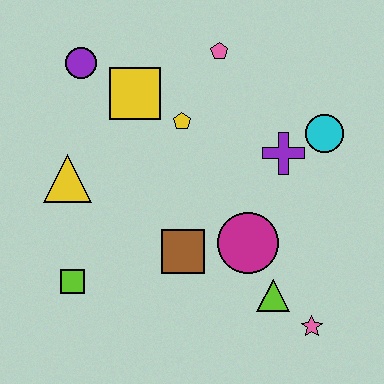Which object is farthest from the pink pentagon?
The pink star is farthest from the pink pentagon.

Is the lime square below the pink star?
No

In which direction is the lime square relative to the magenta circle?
The lime square is to the left of the magenta circle.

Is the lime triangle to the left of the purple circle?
No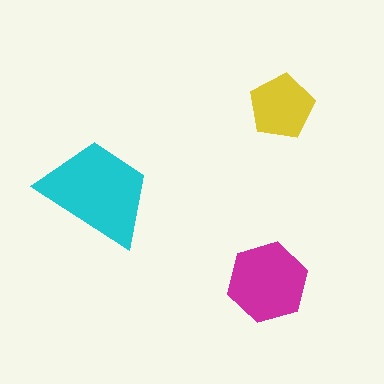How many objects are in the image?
There are 3 objects in the image.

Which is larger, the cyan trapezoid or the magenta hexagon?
The cyan trapezoid.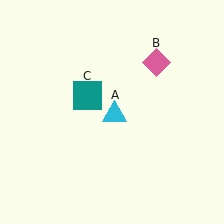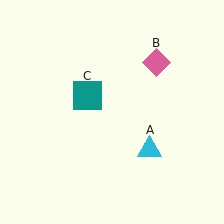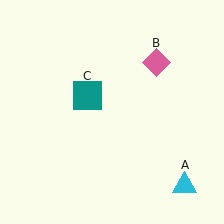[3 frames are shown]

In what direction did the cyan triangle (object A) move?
The cyan triangle (object A) moved down and to the right.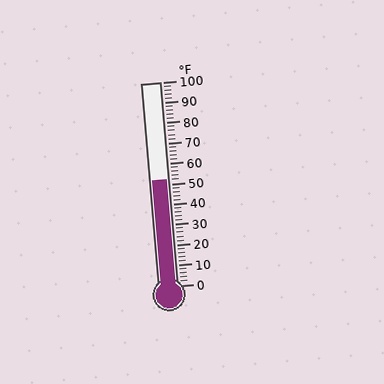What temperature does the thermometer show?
The thermometer shows approximately 52°F.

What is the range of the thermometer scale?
The thermometer scale ranges from 0°F to 100°F.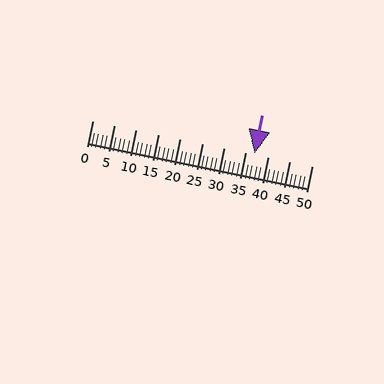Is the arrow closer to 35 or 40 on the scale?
The arrow is closer to 35.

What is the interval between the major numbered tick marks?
The major tick marks are spaced 5 units apart.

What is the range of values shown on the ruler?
The ruler shows values from 0 to 50.